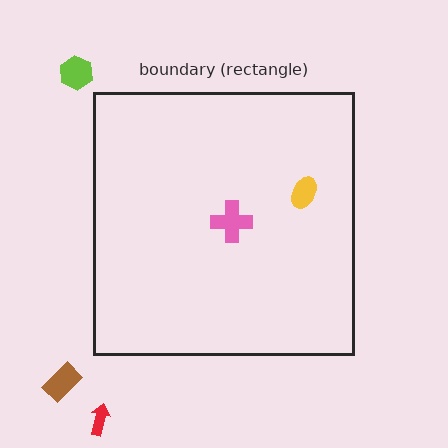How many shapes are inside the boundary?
2 inside, 3 outside.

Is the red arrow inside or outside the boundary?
Outside.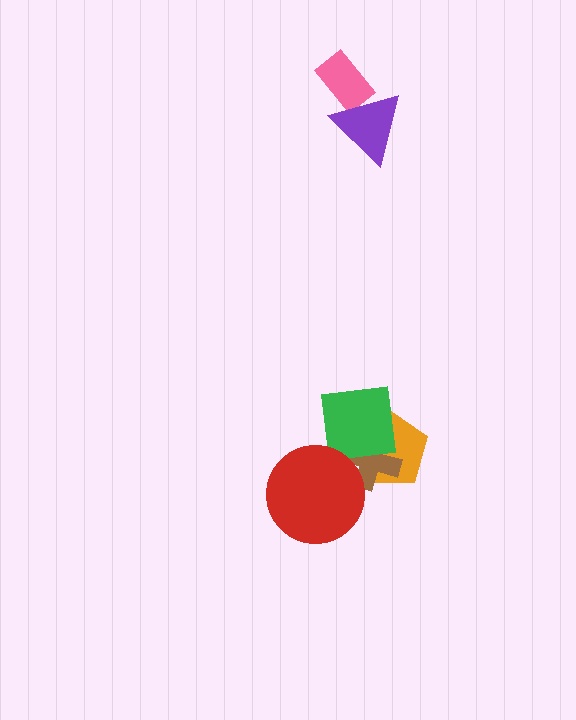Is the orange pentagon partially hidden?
Yes, it is partially covered by another shape.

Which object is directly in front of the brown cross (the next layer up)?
The green square is directly in front of the brown cross.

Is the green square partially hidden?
Yes, it is partially covered by another shape.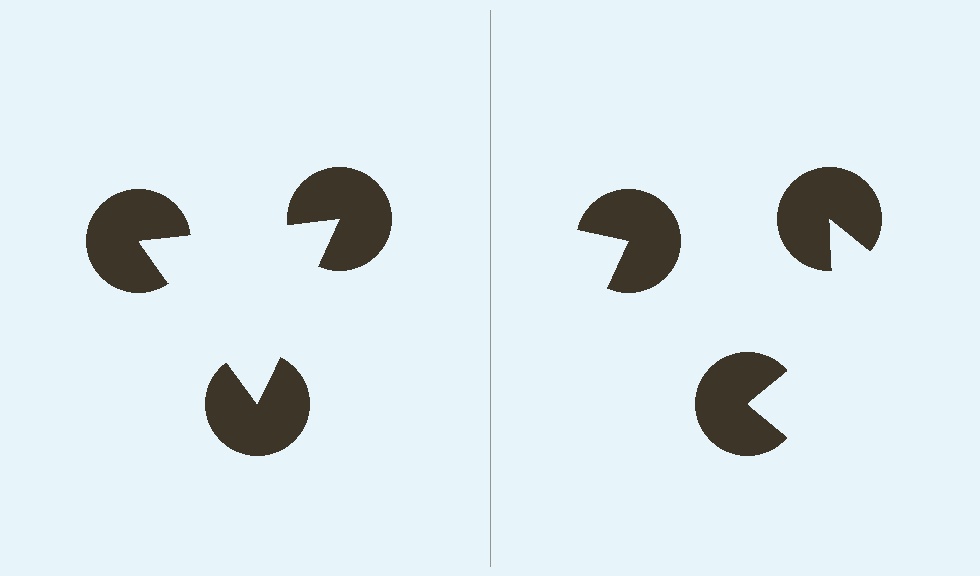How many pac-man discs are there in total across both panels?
6 — 3 on each side.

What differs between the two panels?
The pac-man discs are positioned identically on both sides; only the wedge orientations differ. On the left they align to a triangle; on the right they are misaligned.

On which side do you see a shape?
An illusory triangle appears on the left side. On the right side the wedge cuts are rotated, so no coherent shape forms.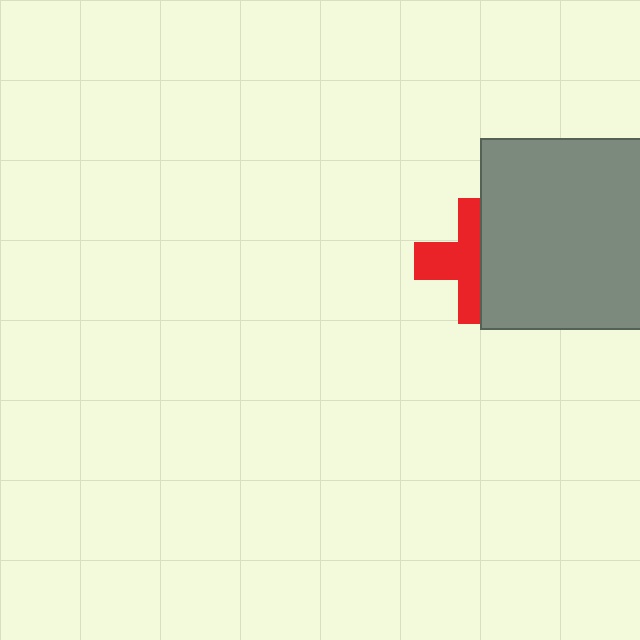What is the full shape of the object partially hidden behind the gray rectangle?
The partially hidden object is a red cross.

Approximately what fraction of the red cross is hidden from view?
Roughly 47% of the red cross is hidden behind the gray rectangle.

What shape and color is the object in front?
The object in front is a gray rectangle.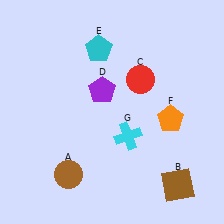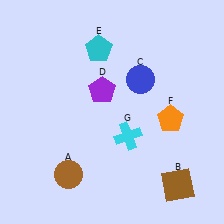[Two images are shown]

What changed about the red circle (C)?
In Image 1, C is red. In Image 2, it changed to blue.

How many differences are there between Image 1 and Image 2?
There is 1 difference between the two images.